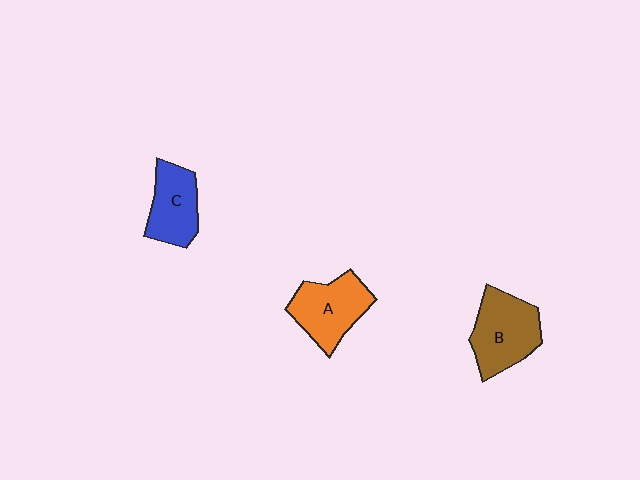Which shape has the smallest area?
Shape C (blue).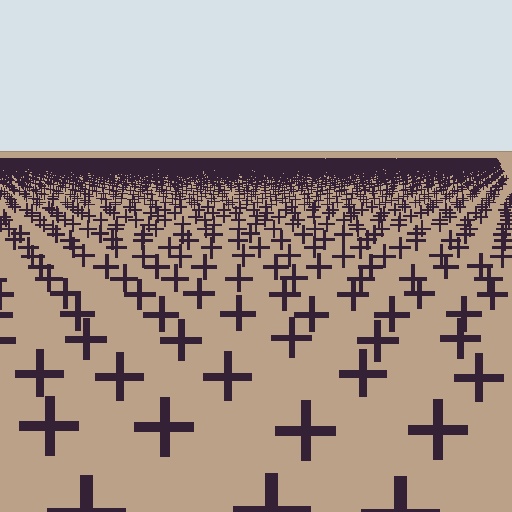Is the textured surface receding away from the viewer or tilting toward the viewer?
The surface is receding away from the viewer. Texture elements get smaller and denser toward the top.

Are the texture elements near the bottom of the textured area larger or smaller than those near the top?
Larger. Near the bottom, elements are closer to the viewer and appear at a bigger on-screen size.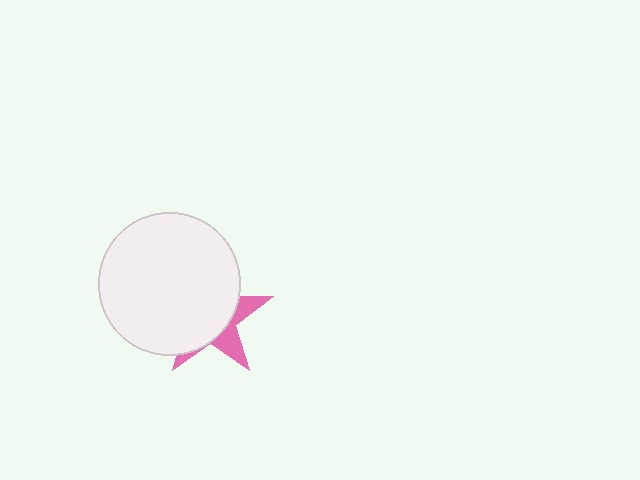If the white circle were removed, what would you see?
You would see the complete pink star.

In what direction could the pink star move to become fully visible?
The pink star could move toward the lower-right. That would shift it out from behind the white circle entirely.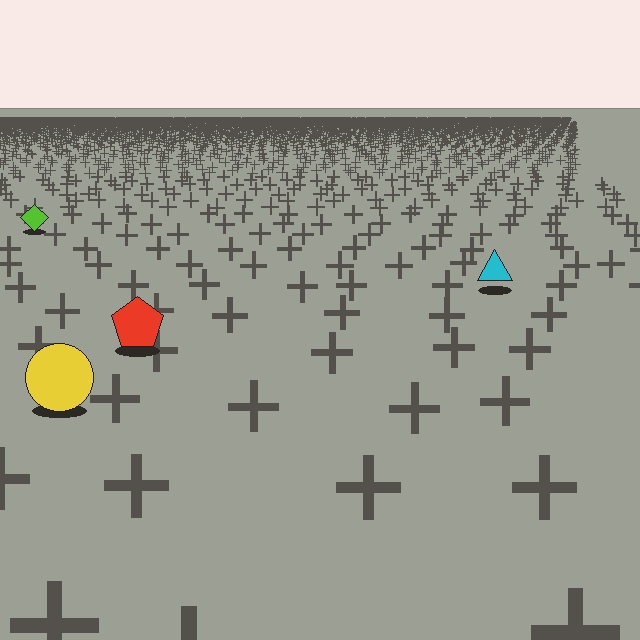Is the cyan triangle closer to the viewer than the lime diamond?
Yes. The cyan triangle is closer — you can tell from the texture gradient: the ground texture is coarser near it.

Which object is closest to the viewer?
The yellow circle is closest. The texture marks near it are larger and more spread out.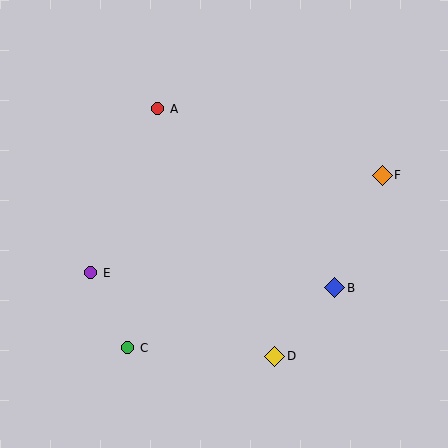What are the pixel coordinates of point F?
Point F is at (382, 175).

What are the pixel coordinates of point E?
Point E is at (91, 273).